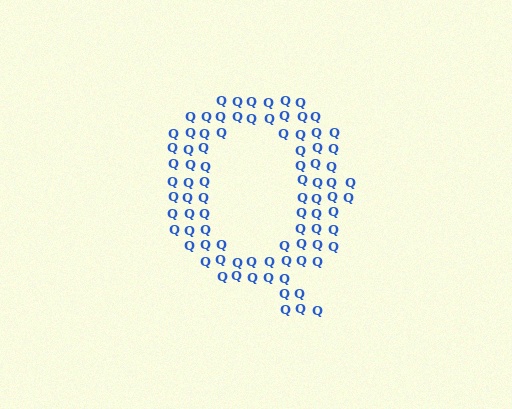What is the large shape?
The large shape is the letter Q.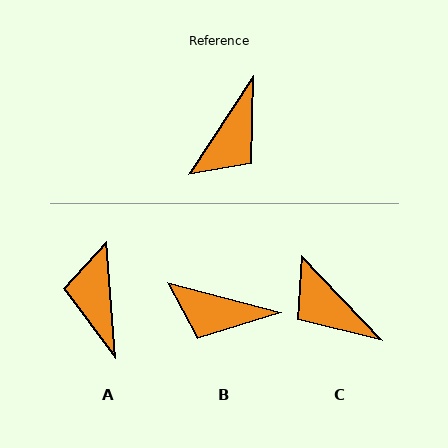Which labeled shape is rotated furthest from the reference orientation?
A, about 142 degrees away.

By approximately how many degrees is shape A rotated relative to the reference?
Approximately 142 degrees clockwise.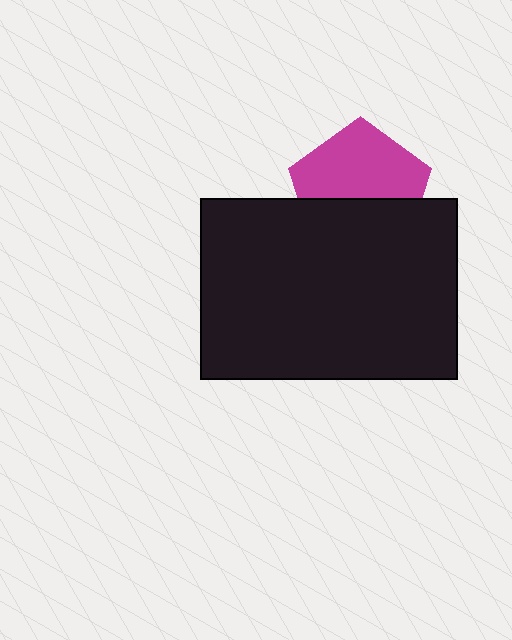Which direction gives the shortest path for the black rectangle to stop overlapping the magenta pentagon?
Moving down gives the shortest separation.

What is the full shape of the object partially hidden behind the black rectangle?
The partially hidden object is a magenta pentagon.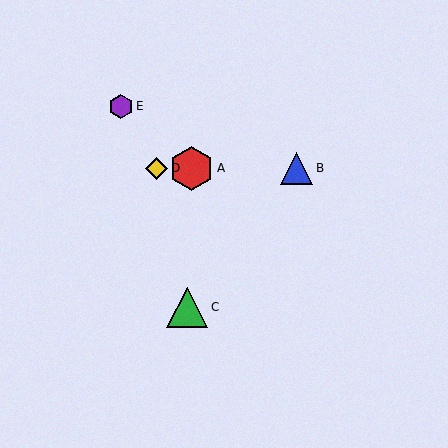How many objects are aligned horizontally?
3 objects (A, B, D) are aligned horizontally.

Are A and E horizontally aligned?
No, A is at y≈168 and E is at y≈106.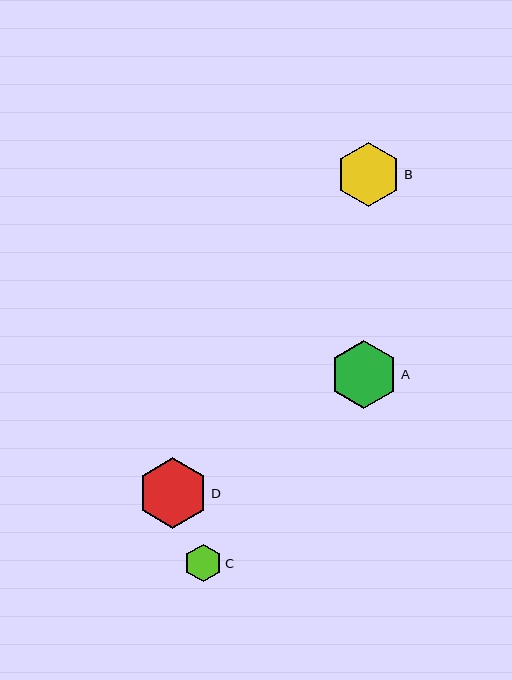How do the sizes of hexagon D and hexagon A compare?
Hexagon D and hexagon A are approximately the same size.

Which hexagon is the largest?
Hexagon D is the largest with a size of approximately 70 pixels.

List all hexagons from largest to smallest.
From largest to smallest: D, A, B, C.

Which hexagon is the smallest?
Hexagon C is the smallest with a size of approximately 37 pixels.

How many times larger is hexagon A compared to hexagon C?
Hexagon A is approximately 1.8 times the size of hexagon C.